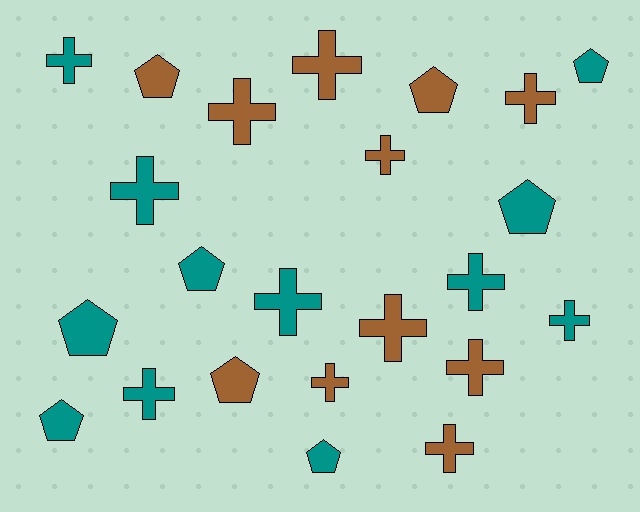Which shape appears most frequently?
Cross, with 14 objects.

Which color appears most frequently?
Teal, with 12 objects.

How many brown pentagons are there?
There are 3 brown pentagons.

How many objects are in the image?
There are 23 objects.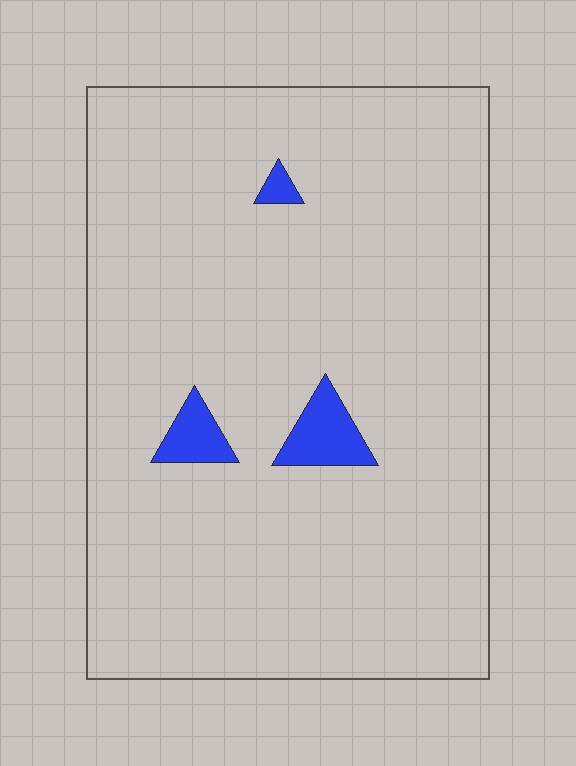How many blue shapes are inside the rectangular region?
3.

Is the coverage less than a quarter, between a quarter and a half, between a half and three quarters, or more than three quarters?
Less than a quarter.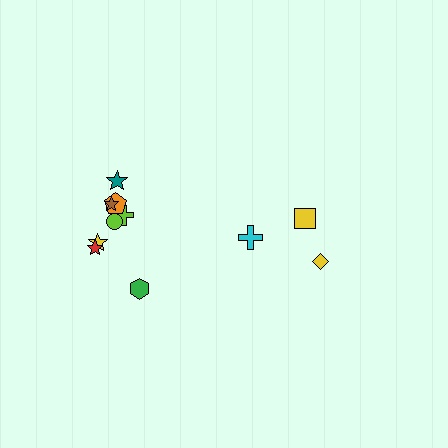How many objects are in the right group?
There are 3 objects.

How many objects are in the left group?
There are 8 objects.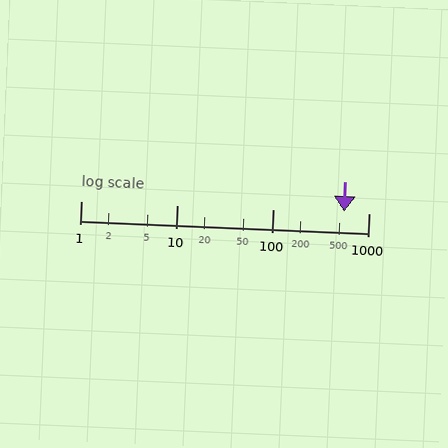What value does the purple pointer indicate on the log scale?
The pointer indicates approximately 560.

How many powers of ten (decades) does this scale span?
The scale spans 3 decades, from 1 to 1000.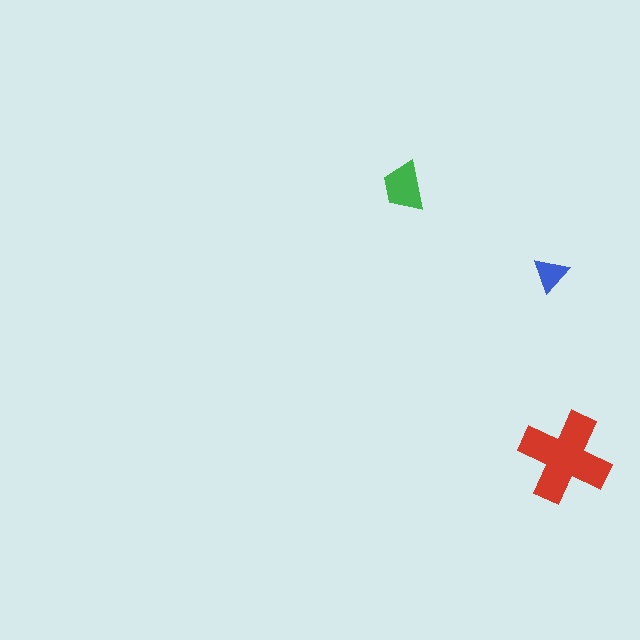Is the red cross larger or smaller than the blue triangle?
Larger.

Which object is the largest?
The red cross.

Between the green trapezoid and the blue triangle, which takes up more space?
The green trapezoid.